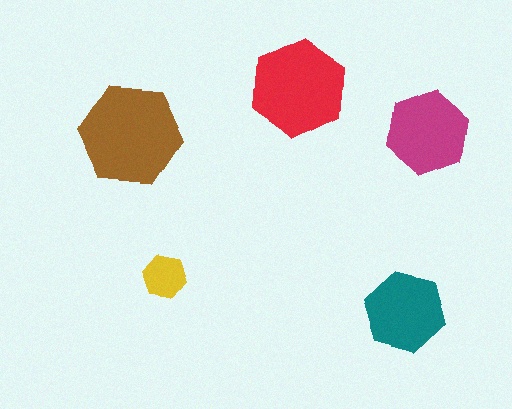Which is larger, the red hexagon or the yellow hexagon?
The red one.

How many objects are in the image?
There are 5 objects in the image.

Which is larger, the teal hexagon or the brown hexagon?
The brown one.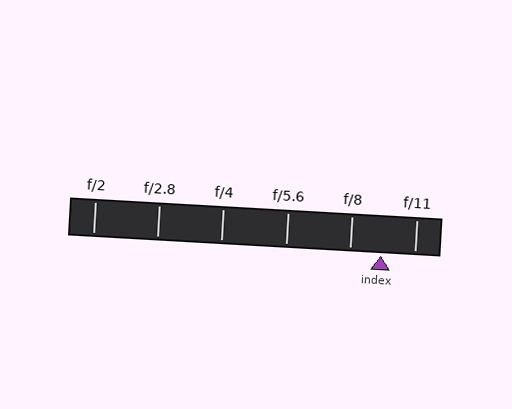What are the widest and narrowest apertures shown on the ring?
The widest aperture shown is f/2 and the narrowest is f/11.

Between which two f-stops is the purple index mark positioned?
The index mark is between f/8 and f/11.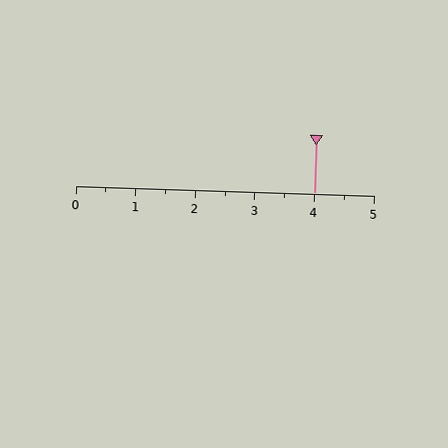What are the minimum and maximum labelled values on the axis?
The axis runs from 0 to 5.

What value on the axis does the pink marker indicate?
The marker indicates approximately 4.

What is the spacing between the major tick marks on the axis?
The major ticks are spaced 1 apart.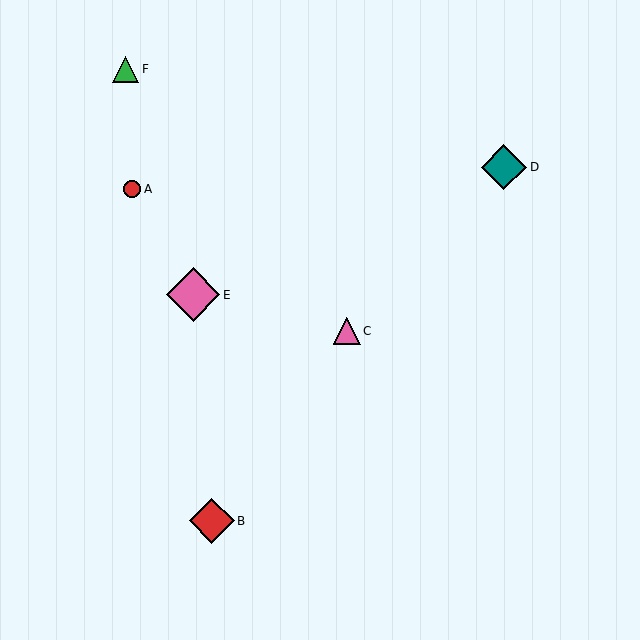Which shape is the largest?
The pink diamond (labeled E) is the largest.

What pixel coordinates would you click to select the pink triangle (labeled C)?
Click at (347, 331) to select the pink triangle C.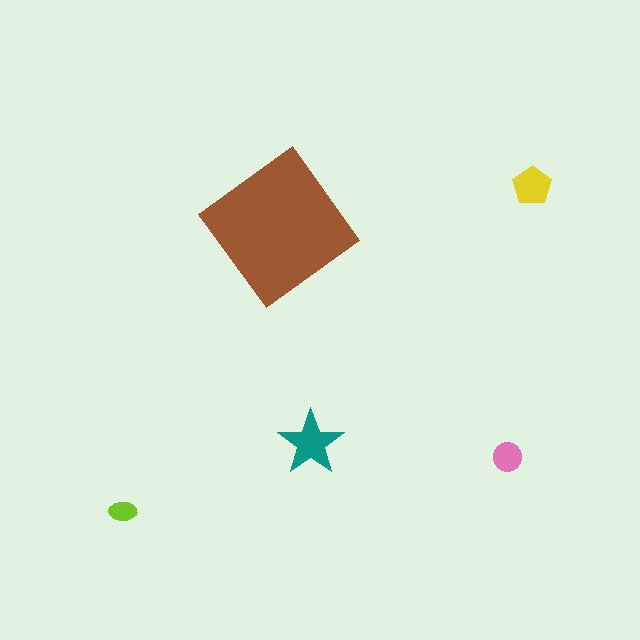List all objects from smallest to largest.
The lime ellipse, the pink circle, the yellow pentagon, the teal star, the brown diamond.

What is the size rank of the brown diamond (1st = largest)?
1st.